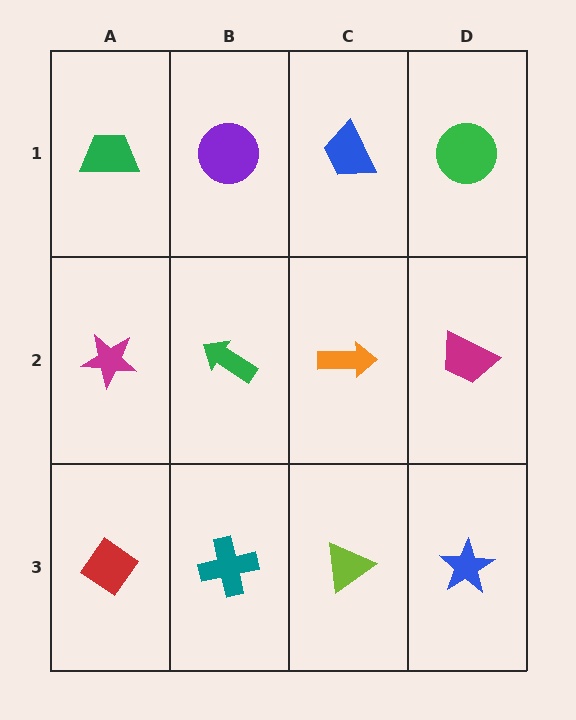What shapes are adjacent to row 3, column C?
An orange arrow (row 2, column C), a teal cross (row 3, column B), a blue star (row 3, column D).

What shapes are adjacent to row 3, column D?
A magenta trapezoid (row 2, column D), a lime triangle (row 3, column C).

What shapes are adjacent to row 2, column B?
A purple circle (row 1, column B), a teal cross (row 3, column B), a magenta star (row 2, column A), an orange arrow (row 2, column C).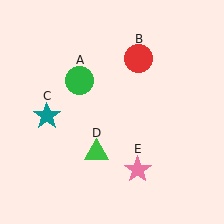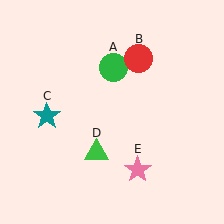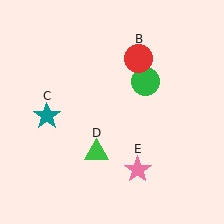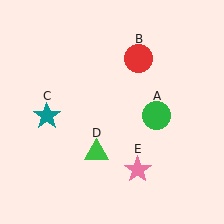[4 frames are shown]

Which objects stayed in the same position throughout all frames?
Red circle (object B) and teal star (object C) and green triangle (object D) and pink star (object E) remained stationary.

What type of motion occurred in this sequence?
The green circle (object A) rotated clockwise around the center of the scene.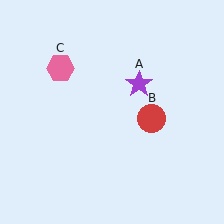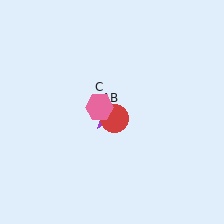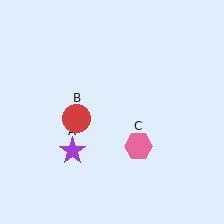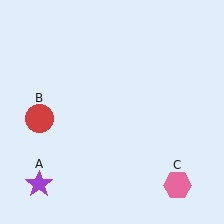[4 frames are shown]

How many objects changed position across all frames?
3 objects changed position: purple star (object A), red circle (object B), pink hexagon (object C).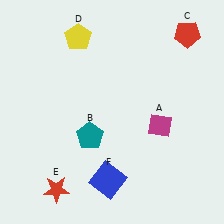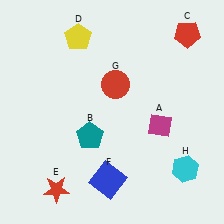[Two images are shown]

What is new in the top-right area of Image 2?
A red circle (G) was added in the top-right area of Image 2.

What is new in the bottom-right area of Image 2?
A cyan hexagon (H) was added in the bottom-right area of Image 2.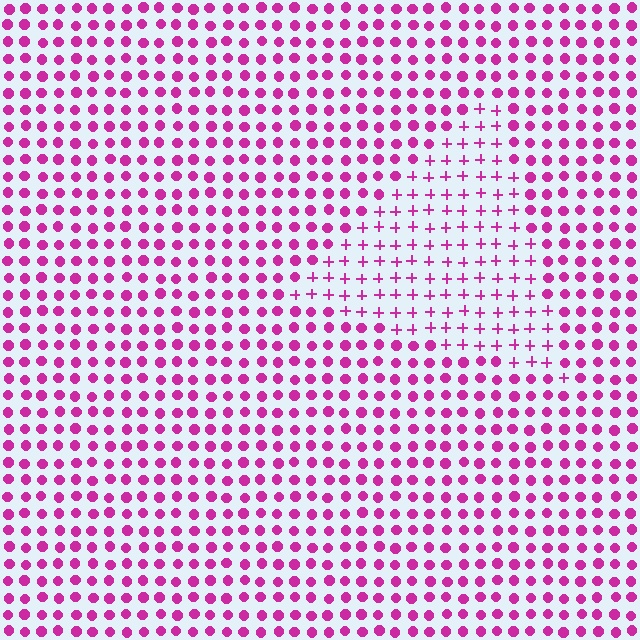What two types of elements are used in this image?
The image uses plus signs inside the triangle region and circles outside it.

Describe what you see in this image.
The image is filled with small magenta elements arranged in a uniform grid. A triangle-shaped region contains plus signs, while the surrounding area contains circles. The boundary is defined purely by the change in element shape.